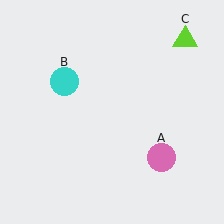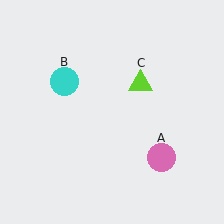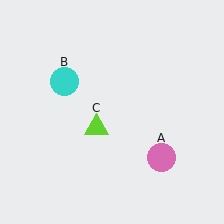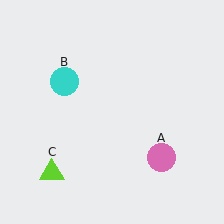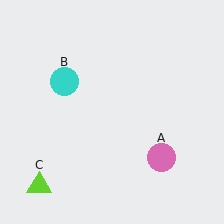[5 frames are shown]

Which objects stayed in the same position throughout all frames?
Pink circle (object A) and cyan circle (object B) remained stationary.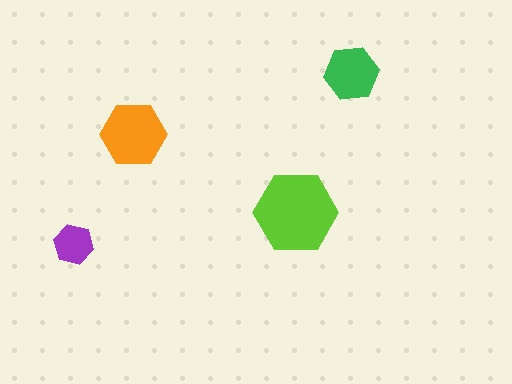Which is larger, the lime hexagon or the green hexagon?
The lime one.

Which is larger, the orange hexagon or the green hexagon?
The orange one.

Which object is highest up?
The green hexagon is topmost.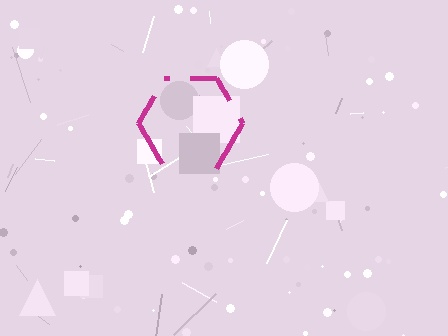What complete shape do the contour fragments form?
The contour fragments form a hexagon.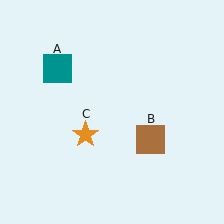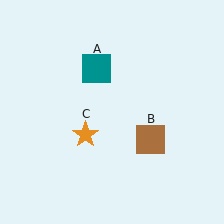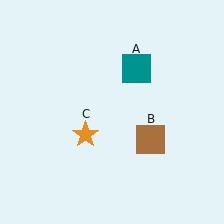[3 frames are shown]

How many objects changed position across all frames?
1 object changed position: teal square (object A).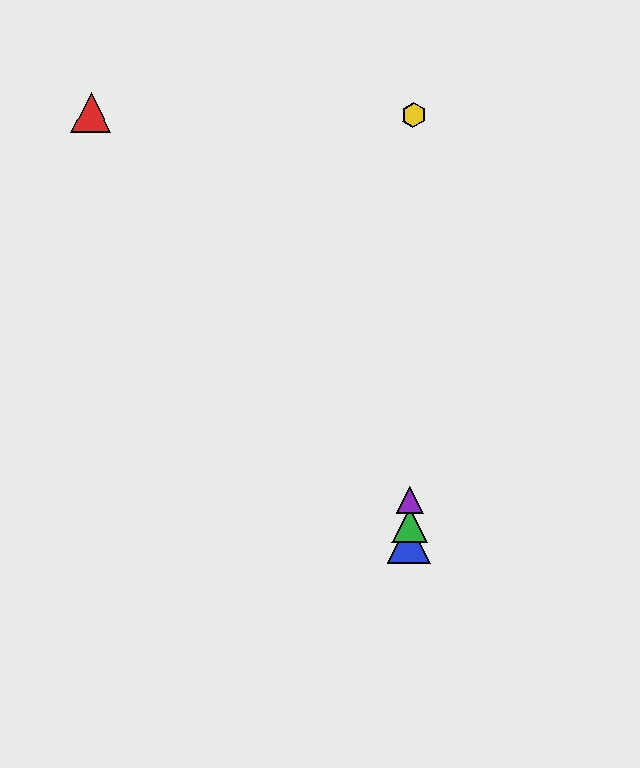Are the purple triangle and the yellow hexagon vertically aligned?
Yes, both are at x≈410.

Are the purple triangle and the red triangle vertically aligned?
No, the purple triangle is at x≈410 and the red triangle is at x≈91.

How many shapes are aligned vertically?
4 shapes (the blue triangle, the green triangle, the yellow hexagon, the purple triangle) are aligned vertically.